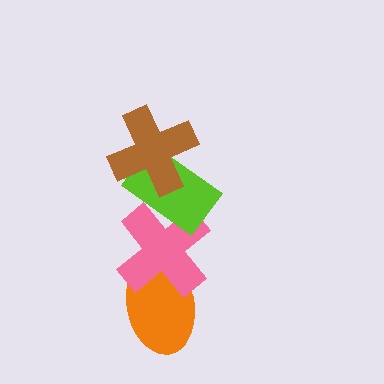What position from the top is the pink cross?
The pink cross is 3rd from the top.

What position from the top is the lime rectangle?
The lime rectangle is 2nd from the top.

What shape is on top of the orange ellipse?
The pink cross is on top of the orange ellipse.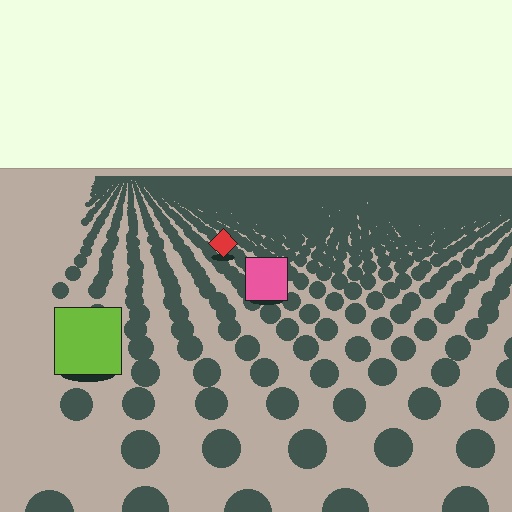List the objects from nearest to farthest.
From nearest to farthest: the lime square, the pink square, the red diamond.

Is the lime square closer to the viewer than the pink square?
Yes. The lime square is closer — you can tell from the texture gradient: the ground texture is coarser near it.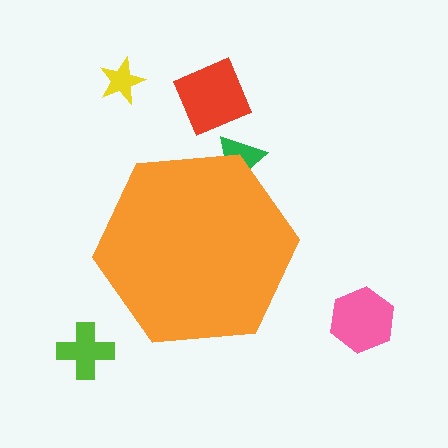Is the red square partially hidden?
No, the red square is fully visible.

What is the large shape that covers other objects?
An orange hexagon.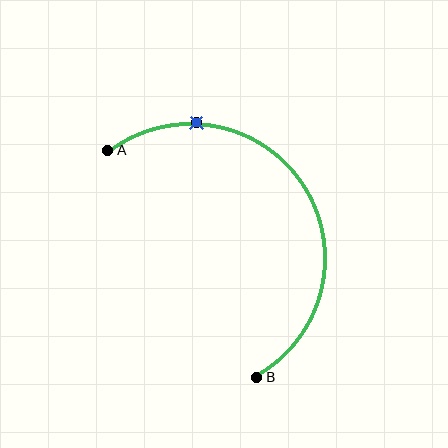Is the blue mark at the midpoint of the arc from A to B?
No. The blue mark lies on the arc but is closer to endpoint A. The arc midpoint would be at the point on the curve equidistant along the arc from both A and B.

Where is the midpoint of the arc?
The arc midpoint is the point on the curve farthest from the straight line joining A and B. It sits to the right of that line.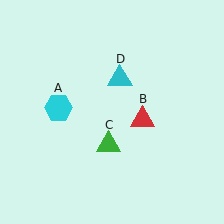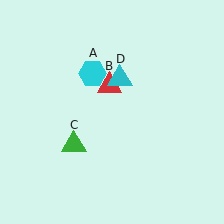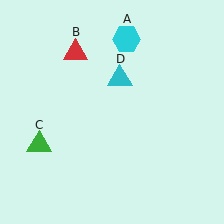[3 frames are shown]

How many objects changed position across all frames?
3 objects changed position: cyan hexagon (object A), red triangle (object B), green triangle (object C).